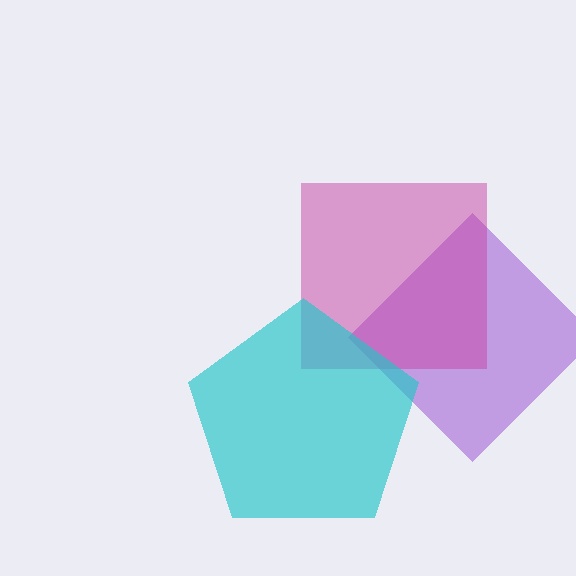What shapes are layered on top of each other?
The layered shapes are: a purple diamond, a magenta square, a cyan pentagon.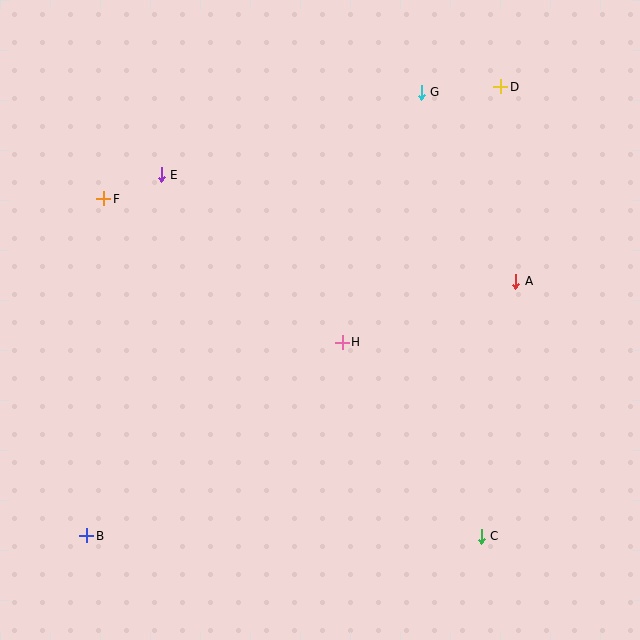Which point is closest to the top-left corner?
Point F is closest to the top-left corner.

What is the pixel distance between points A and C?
The distance between A and C is 257 pixels.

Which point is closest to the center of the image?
Point H at (342, 343) is closest to the center.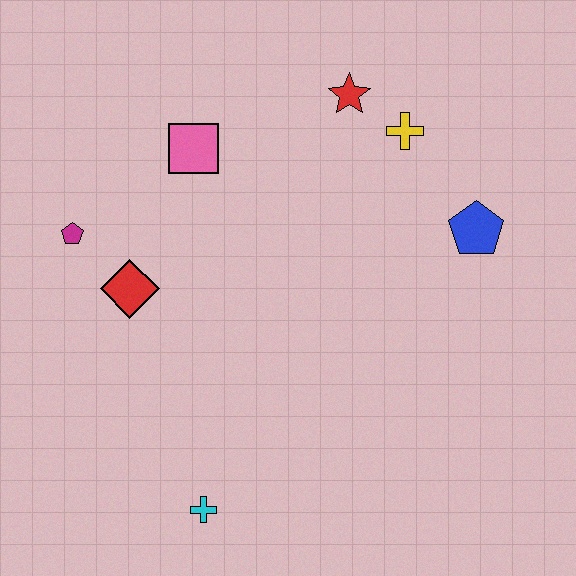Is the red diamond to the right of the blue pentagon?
No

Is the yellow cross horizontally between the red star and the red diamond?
No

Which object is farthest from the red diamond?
The blue pentagon is farthest from the red diamond.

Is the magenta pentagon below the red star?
Yes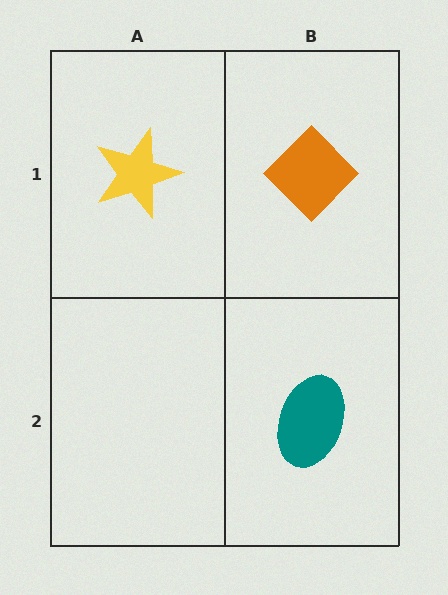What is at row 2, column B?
A teal ellipse.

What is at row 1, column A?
A yellow star.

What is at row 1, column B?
An orange diamond.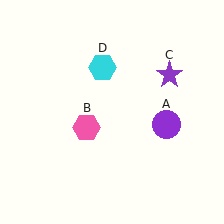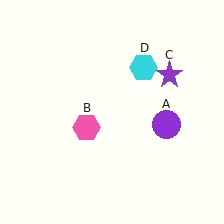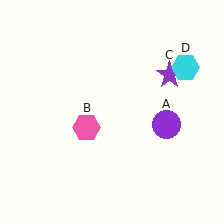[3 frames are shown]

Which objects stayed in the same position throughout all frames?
Purple circle (object A) and pink hexagon (object B) and purple star (object C) remained stationary.